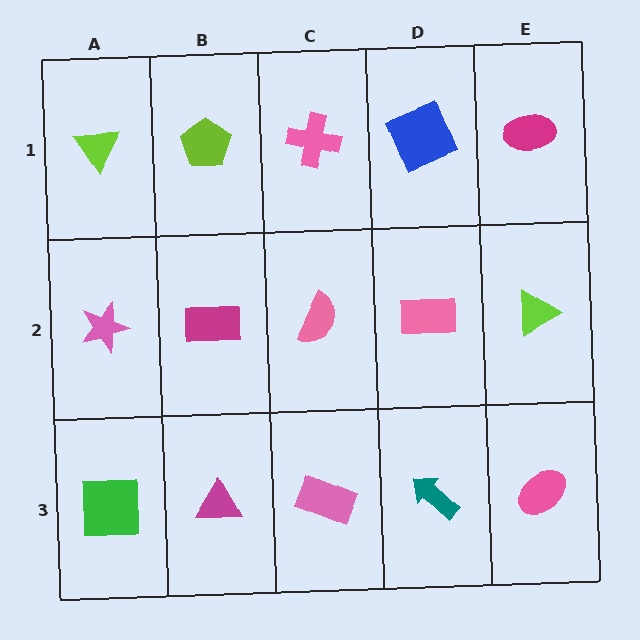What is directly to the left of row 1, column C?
A lime pentagon.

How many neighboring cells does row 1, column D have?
3.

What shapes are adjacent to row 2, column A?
A lime triangle (row 1, column A), a green square (row 3, column A), a magenta rectangle (row 2, column B).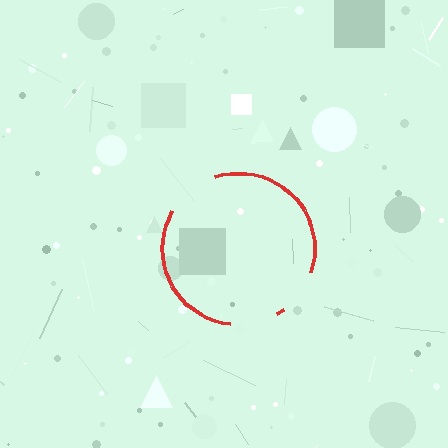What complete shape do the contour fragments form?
The contour fragments form a circle.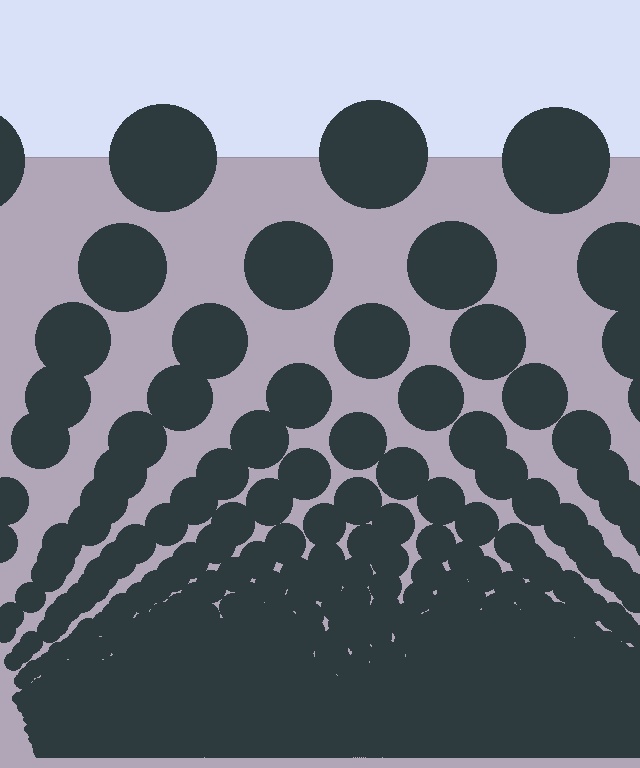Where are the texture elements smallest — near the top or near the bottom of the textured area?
Near the bottom.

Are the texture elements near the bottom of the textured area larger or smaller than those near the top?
Smaller. The gradient is inverted — elements near the bottom are smaller and denser.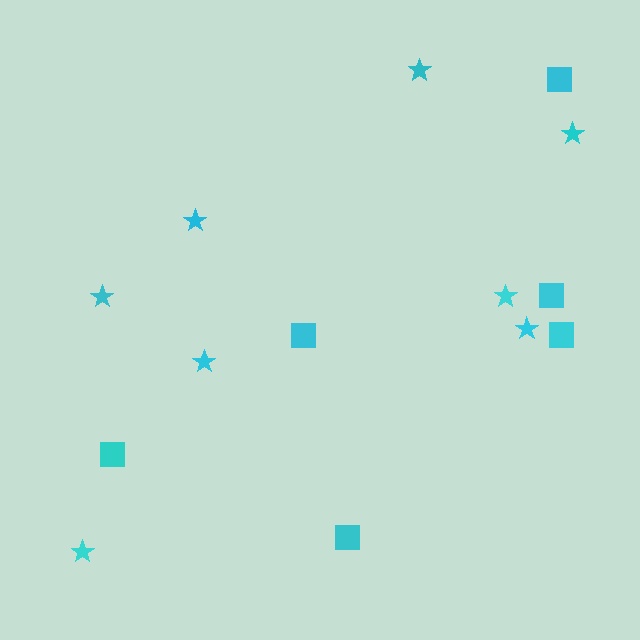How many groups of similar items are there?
There are 2 groups: one group of stars (8) and one group of squares (6).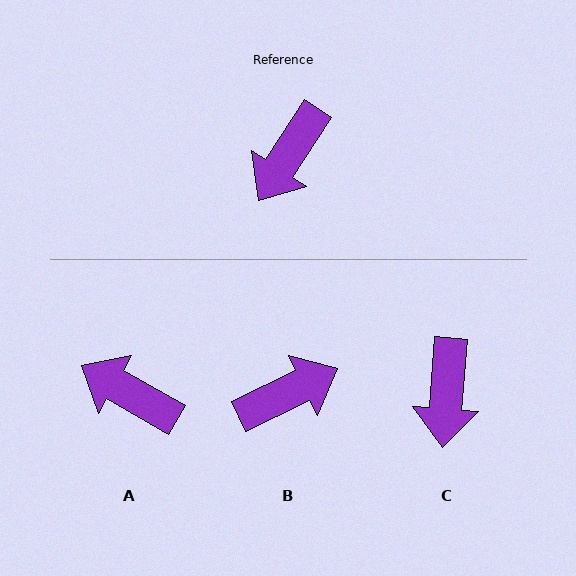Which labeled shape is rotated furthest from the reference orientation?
B, about 149 degrees away.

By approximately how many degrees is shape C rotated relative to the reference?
Approximately 29 degrees counter-clockwise.